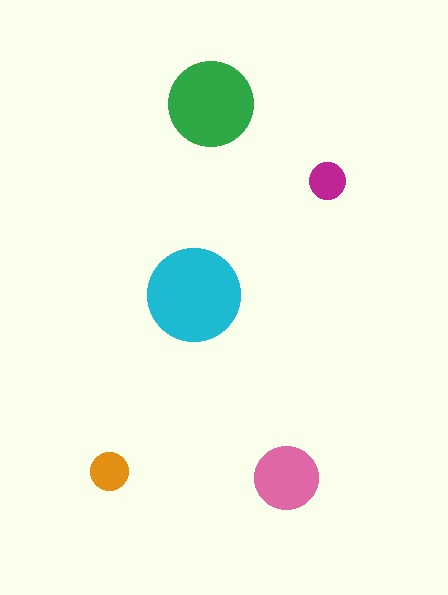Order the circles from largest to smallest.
the cyan one, the green one, the pink one, the orange one, the magenta one.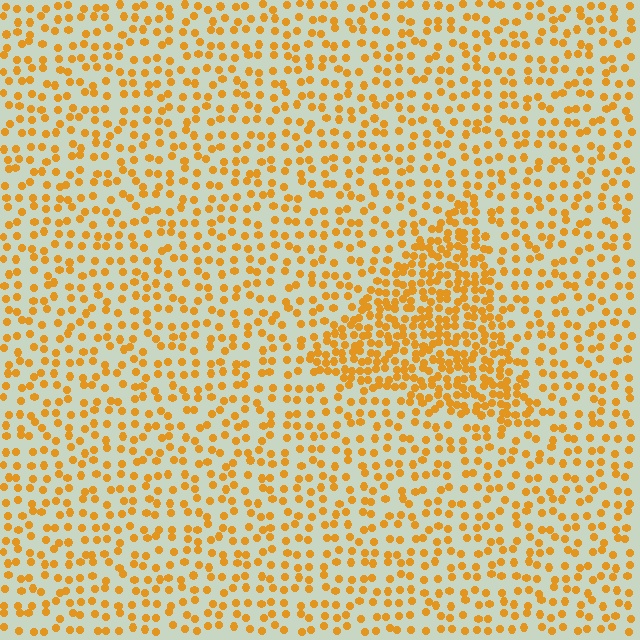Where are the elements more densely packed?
The elements are more densely packed inside the triangle boundary.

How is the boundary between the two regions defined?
The boundary is defined by a change in element density (approximately 2.1x ratio). All elements are the same color, size, and shape.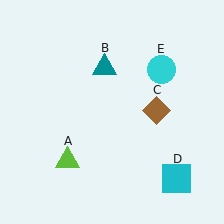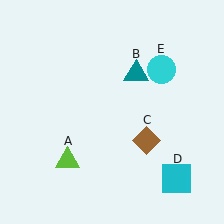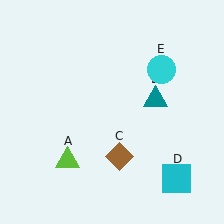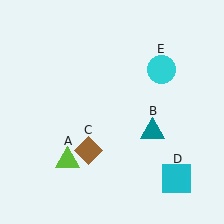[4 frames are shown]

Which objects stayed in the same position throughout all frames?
Lime triangle (object A) and cyan square (object D) and cyan circle (object E) remained stationary.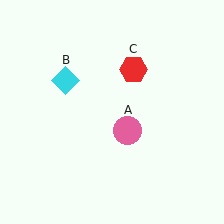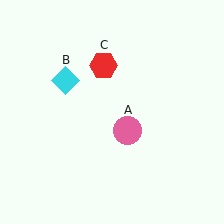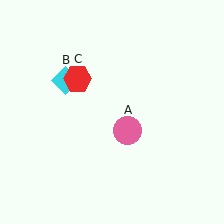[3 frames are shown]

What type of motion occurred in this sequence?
The red hexagon (object C) rotated counterclockwise around the center of the scene.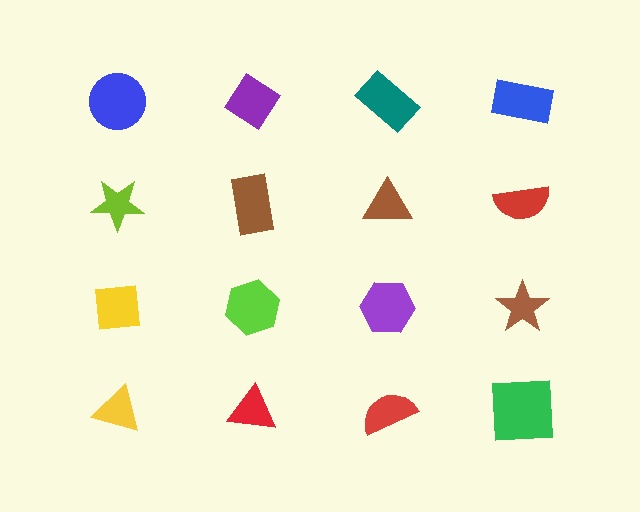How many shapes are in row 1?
4 shapes.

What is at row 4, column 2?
A red triangle.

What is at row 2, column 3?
A brown triangle.